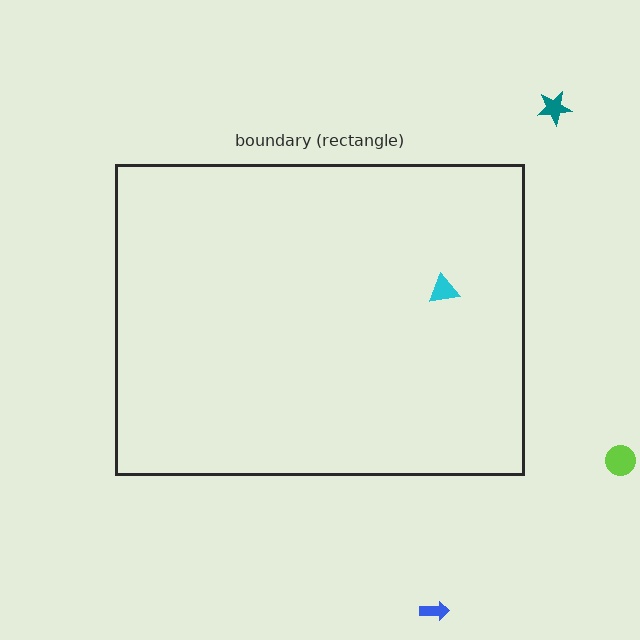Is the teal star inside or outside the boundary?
Outside.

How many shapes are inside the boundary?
1 inside, 3 outside.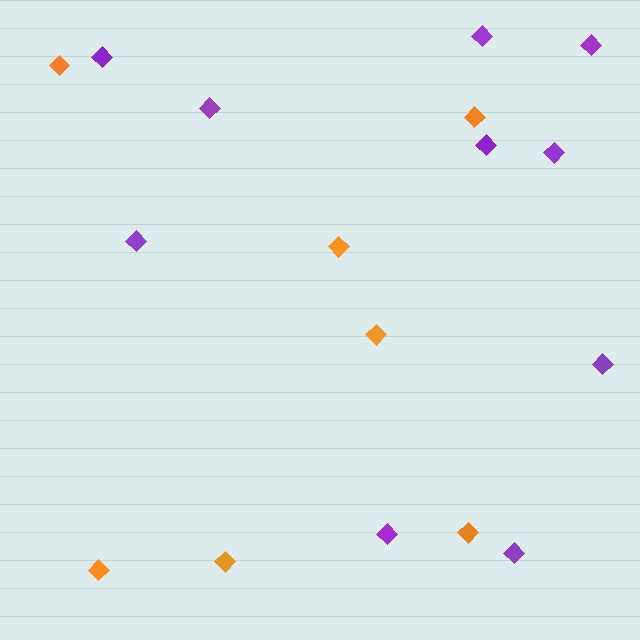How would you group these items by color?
There are 2 groups: one group of purple diamonds (10) and one group of orange diamonds (7).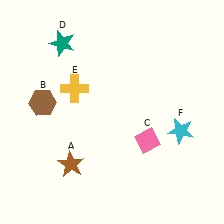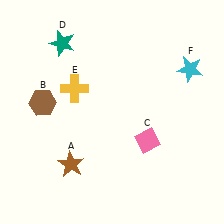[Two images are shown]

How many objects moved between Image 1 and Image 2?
1 object moved between the two images.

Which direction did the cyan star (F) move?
The cyan star (F) moved up.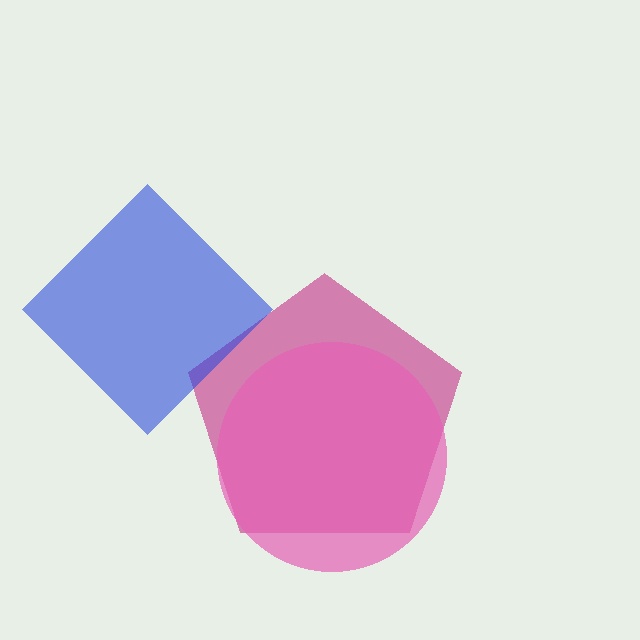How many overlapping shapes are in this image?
There are 3 overlapping shapes in the image.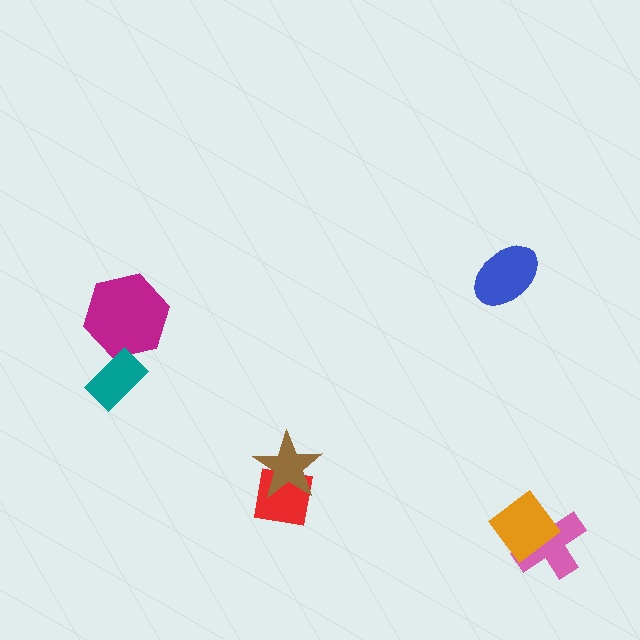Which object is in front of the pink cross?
The orange diamond is in front of the pink cross.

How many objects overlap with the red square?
1 object overlaps with the red square.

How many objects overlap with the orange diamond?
1 object overlaps with the orange diamond.